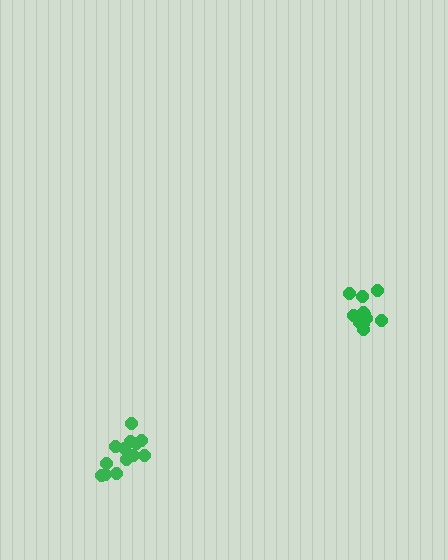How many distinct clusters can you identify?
There are 2 distinct clusters.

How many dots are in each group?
Group 1: 11 dots, Group 2: 13 dots (24 total).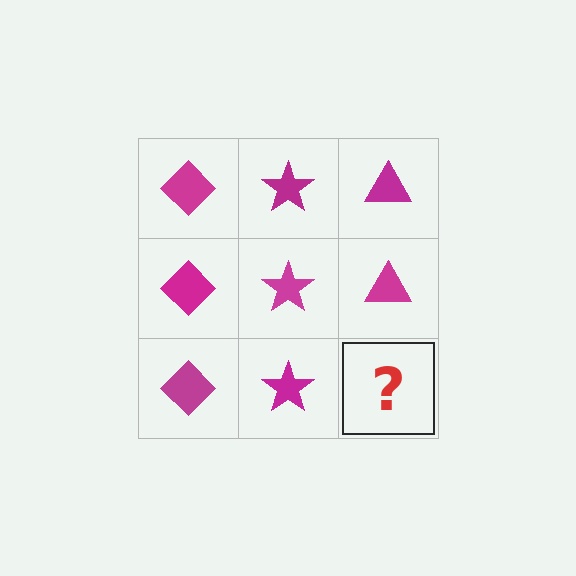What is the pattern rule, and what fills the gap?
The rule is that each column has a consistent shape. The gap should be filled with a magenta triangle.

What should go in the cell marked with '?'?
The missing cell should contain a magenta triangle.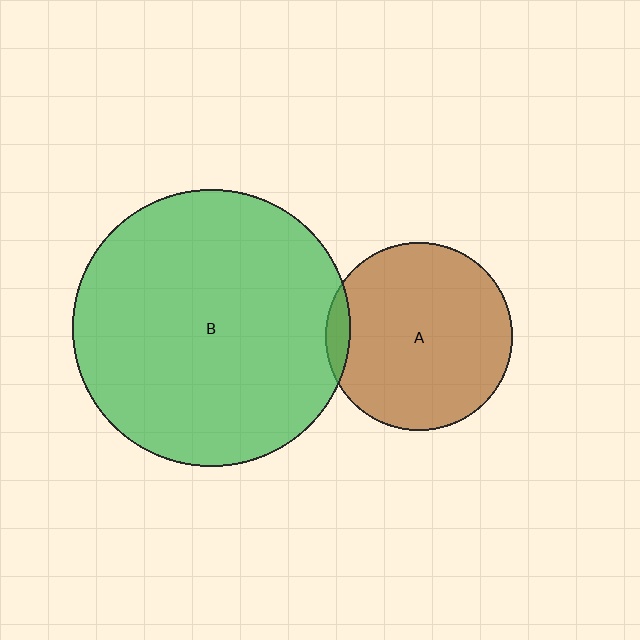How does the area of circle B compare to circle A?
Approximately 2.2 times.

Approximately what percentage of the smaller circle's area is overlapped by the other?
Approximately 5%.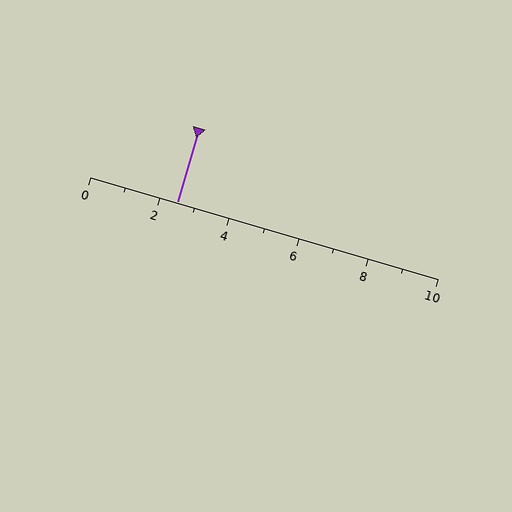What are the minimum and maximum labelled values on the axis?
The axis runs from 0 to 10.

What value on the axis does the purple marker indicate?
The marker indicates approximately 2.5.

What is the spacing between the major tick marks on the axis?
The major ticks are spaced 2 apart.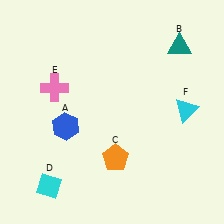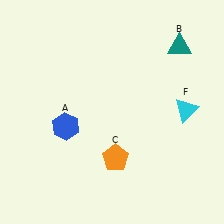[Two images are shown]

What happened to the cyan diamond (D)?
The cyan diamond (D) was removed in Image 2. It was in the bottom-left area of Image 1.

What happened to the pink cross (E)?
The pink cross (E) was removed in Image 2. It was in the top-left area of Image 1.